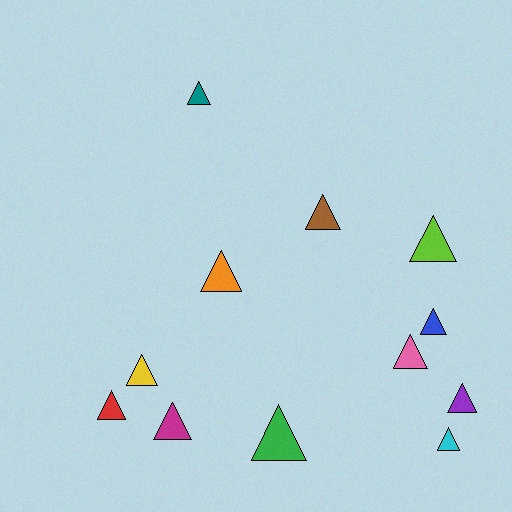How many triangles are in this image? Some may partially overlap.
There are 12 triangles.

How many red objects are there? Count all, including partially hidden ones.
There is 1 red object.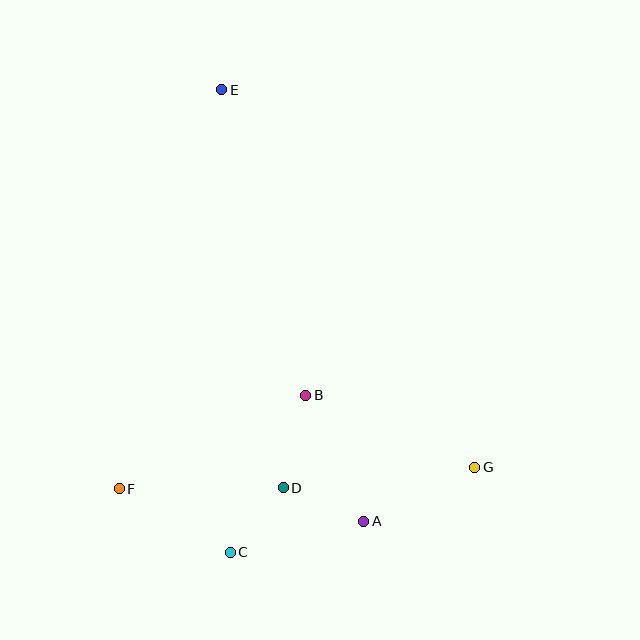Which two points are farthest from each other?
Points C and E are farthest from each other.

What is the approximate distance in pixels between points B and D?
The distance between B and D is approximately 95 pixels.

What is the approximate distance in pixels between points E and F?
The distance between E and F is approximately 412 pixels.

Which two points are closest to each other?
Points C and D are closest to each other.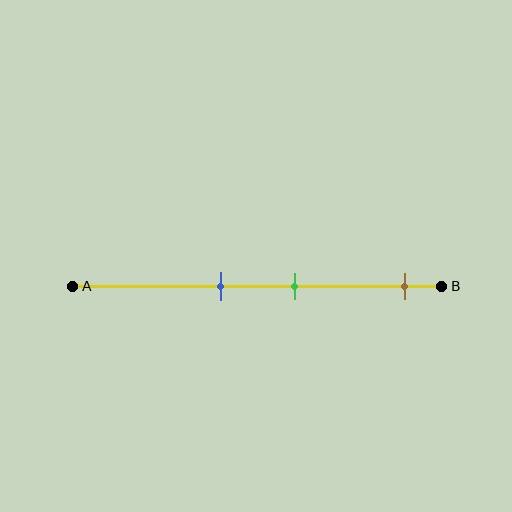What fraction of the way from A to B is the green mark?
The green mark is approximately 60% (0.6) of the way from A to B.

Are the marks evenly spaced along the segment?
No, the marks are not evenly spaced.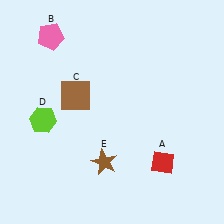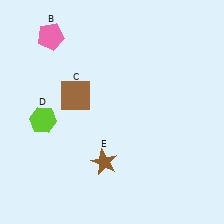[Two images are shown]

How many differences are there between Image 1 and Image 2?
There is 1 difference between the two images.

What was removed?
The red diamond (A) was removed in Image 2.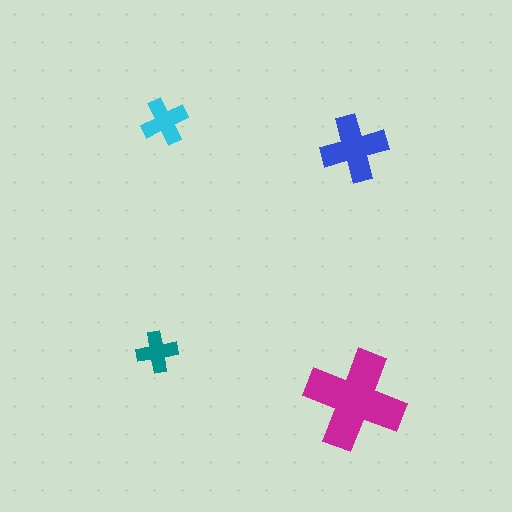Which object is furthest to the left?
The teal cross is leftmost.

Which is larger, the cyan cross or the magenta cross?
The magenta one.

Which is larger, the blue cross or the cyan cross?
The blue one.